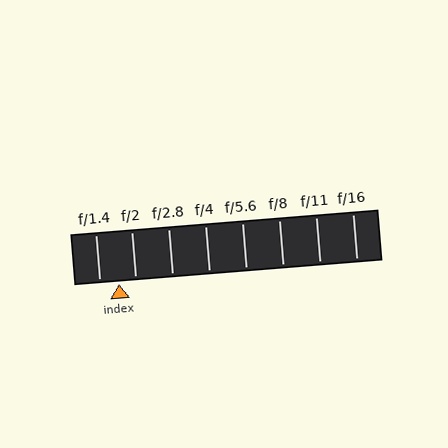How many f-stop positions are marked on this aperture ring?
There are 8 f-stop positions marked.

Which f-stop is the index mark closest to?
The index mark is closest to f/2.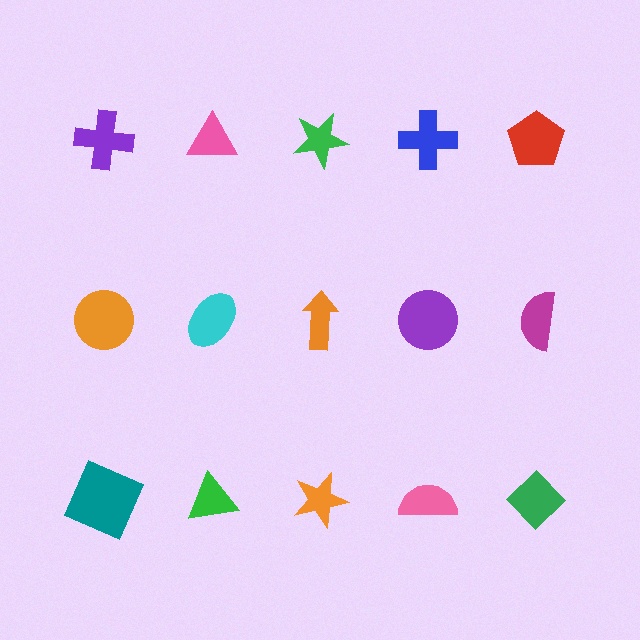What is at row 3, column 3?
An orange star.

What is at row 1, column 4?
A blue cross.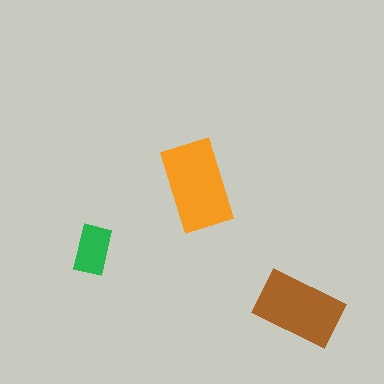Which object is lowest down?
The brown rectangle is bottommost.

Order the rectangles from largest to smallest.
the orange one, the brown one, the green one.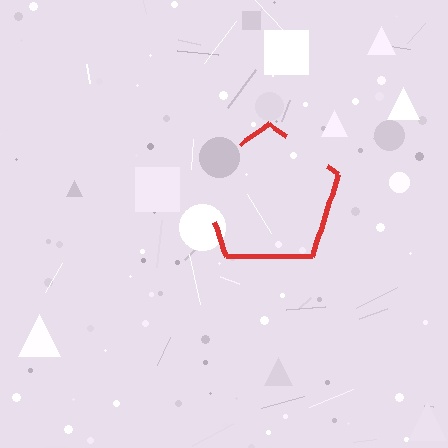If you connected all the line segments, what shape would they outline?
They would outline a pentagon.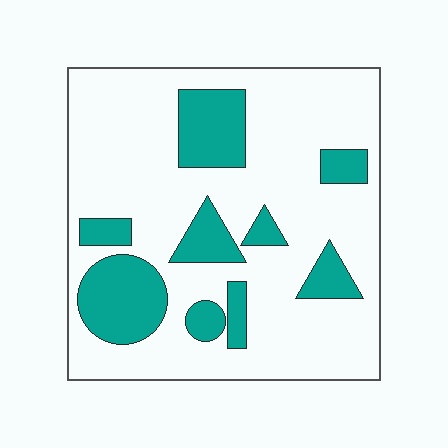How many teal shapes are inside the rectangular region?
9.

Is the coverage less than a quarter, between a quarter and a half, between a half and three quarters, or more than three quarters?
Less than a quarter.